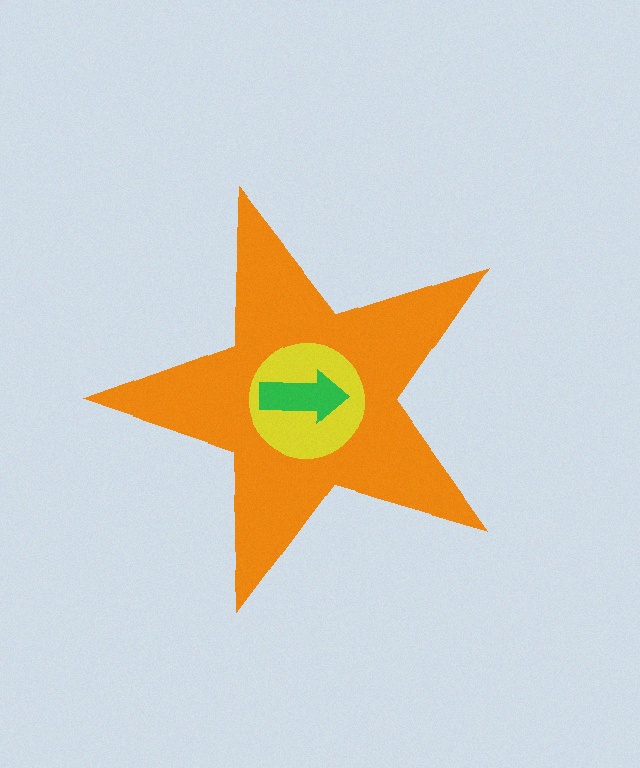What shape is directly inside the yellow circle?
The green arrow.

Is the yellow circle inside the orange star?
Yes.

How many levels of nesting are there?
3.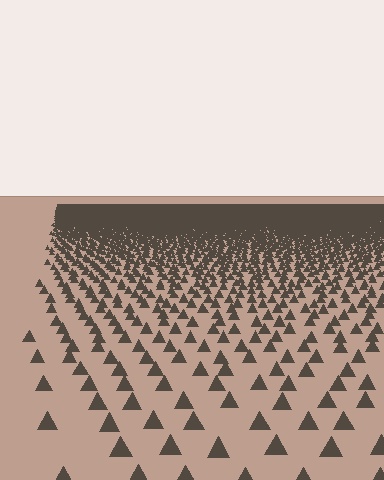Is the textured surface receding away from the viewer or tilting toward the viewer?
The surface is receding away from the viewer. Texture elements get smaller and denser toward the top.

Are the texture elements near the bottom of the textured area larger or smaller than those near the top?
Larger. Near the bottom, elements are closer to the viewer and appear at a bigger on-screen size.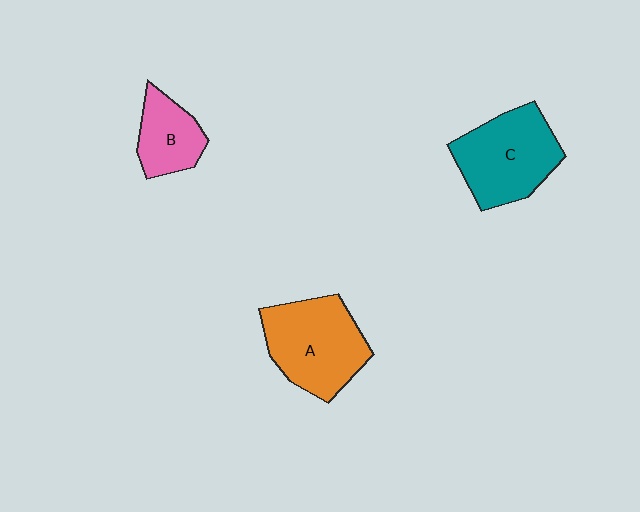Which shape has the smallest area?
Shape B (pink).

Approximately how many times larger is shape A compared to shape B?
Approximately 1.8 times.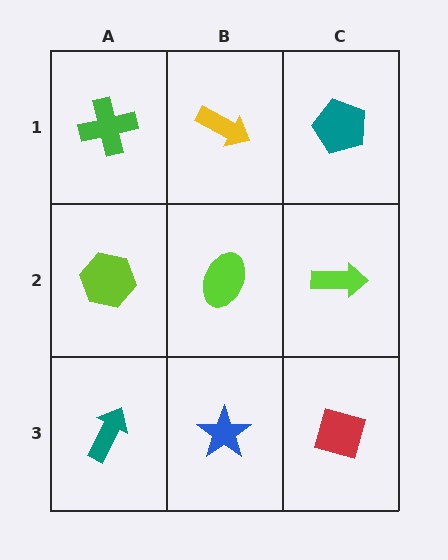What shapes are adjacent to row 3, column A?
A lime hexagon (row 2, column A), a blue star (row 3, column B).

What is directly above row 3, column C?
A lime arrow.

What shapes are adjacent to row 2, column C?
A teal pentagon (row 1, column C), a red diamond (row 3, column C), a lime ellipse (row 2, column B).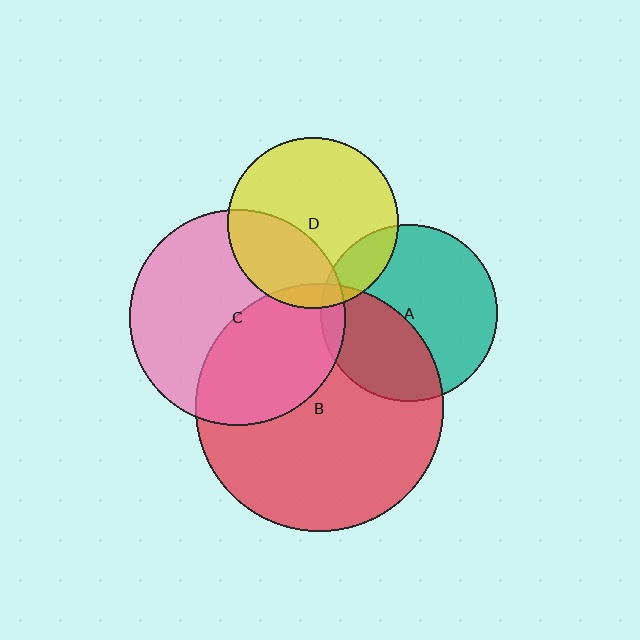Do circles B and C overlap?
Yes.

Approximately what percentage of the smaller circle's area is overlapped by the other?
Approximately 40%.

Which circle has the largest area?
Circle B (red).